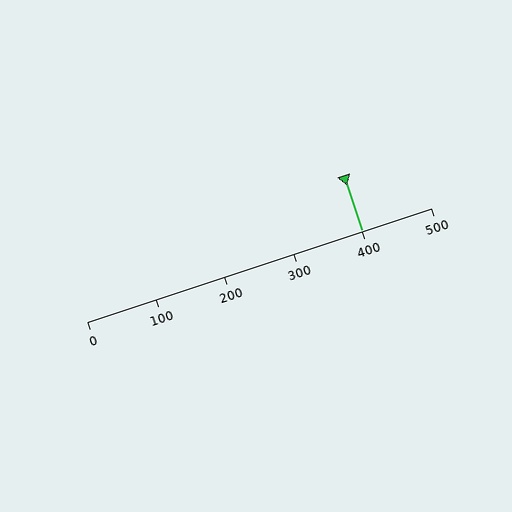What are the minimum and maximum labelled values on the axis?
The axis runs from 0 to 500.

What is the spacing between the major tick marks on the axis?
The major ticks are spaced 100 apart.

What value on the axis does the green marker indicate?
The marker indicates approximately 400.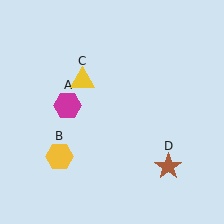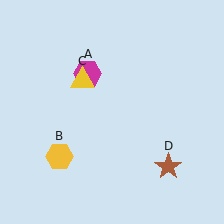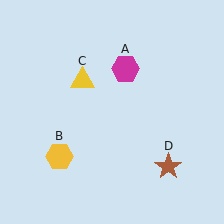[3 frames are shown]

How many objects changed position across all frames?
1 object changed position: magenta hexagon (object A).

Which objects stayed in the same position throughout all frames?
Yellow hexagon (object B) and yellow triangle (object C) and brown star (object D) remained stationary.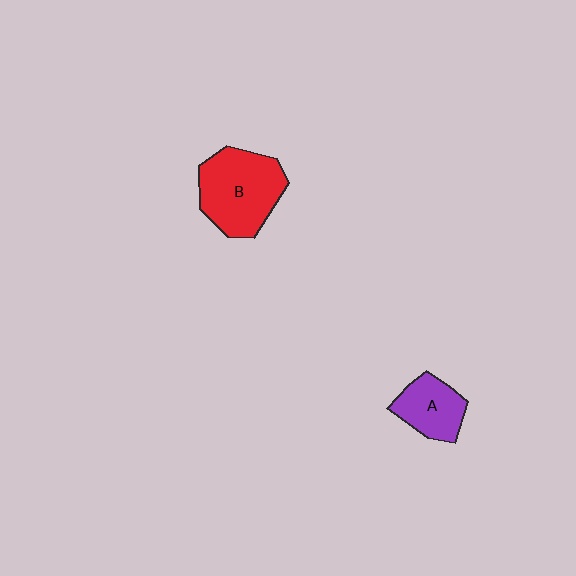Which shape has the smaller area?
Shape A (purple).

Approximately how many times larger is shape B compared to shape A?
Approximately 1.8 times.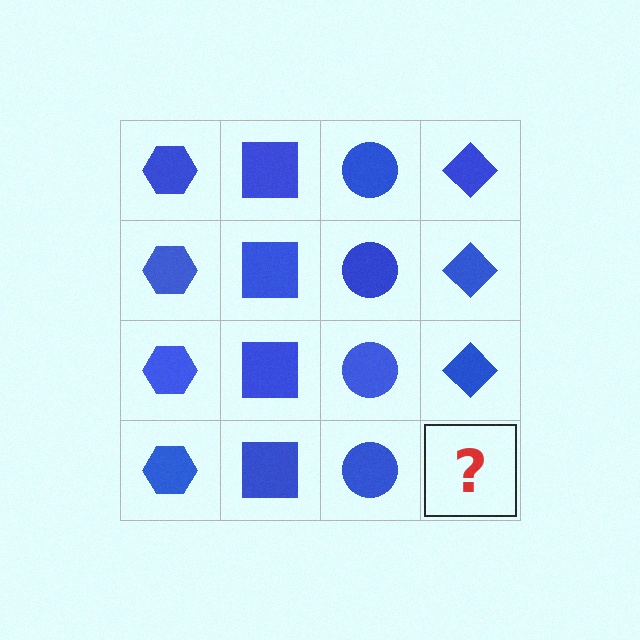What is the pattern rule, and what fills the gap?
The rule is that each column has a consistent shape. The gap should be filled with a blue diamond.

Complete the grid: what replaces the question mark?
The question mark should be replaced with a blue diamond.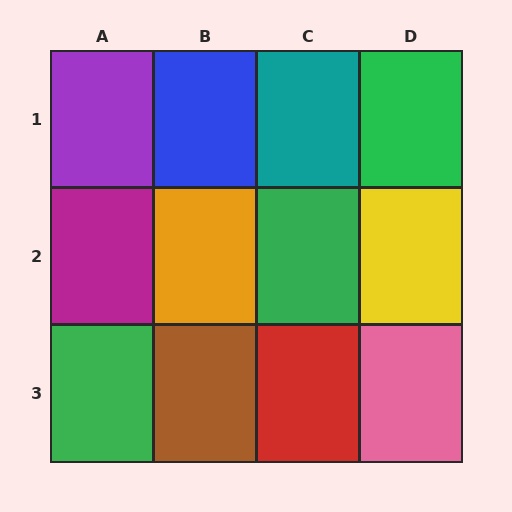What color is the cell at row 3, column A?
Green.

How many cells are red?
1 cell is red.